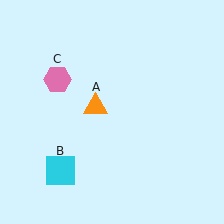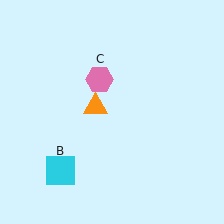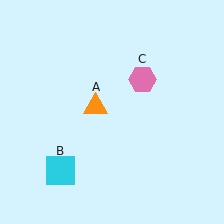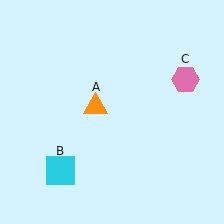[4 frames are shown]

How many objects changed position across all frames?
1 object changed position: pink hexagon (object C).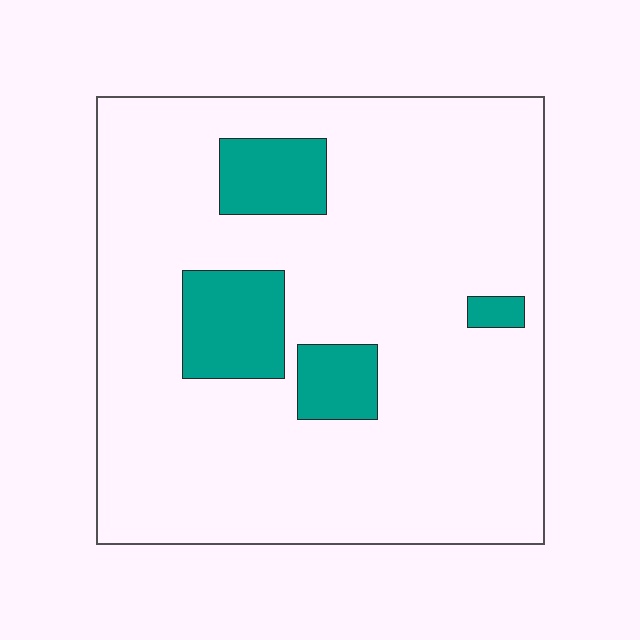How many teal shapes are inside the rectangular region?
4.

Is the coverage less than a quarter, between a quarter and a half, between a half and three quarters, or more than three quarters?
Less than a quarter.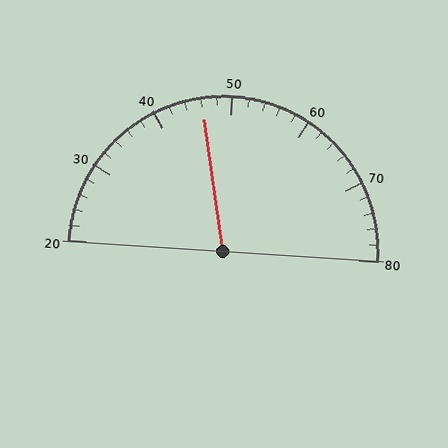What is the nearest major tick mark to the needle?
The nearest major tick mark is 50.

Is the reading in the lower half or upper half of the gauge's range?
The reading is in the lower half of the range (20 to 80).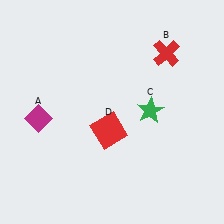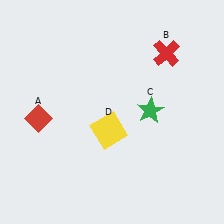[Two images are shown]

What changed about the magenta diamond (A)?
In Image 1, A is magenta. In Image 2, it changed to red.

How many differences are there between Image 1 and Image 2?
There are 2 differences between the two images.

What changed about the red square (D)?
In Image 1, D is red. In Image 2, it changed to yellow.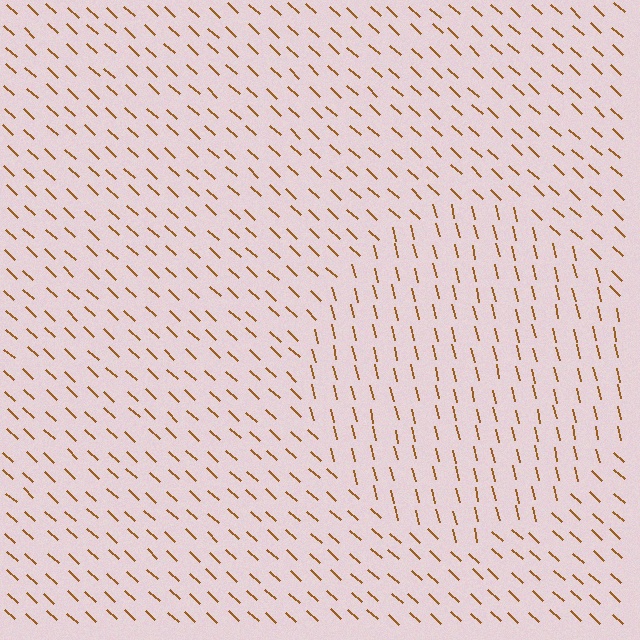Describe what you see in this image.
The image is filled with small brown line segments. A circle region in the image has lines oriented differently from the surrounding lines, creating a visible texture boundary.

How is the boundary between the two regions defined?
The boundary is defined purely by a change in line orientation (approximately 34 degrees difference). All lines are the same color and thickness.